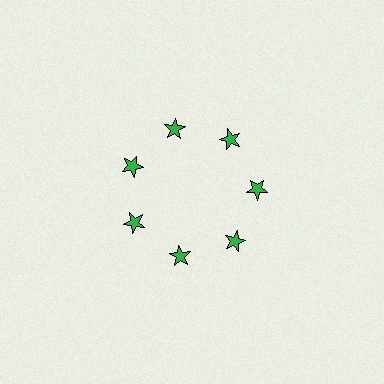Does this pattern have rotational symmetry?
Yes, this pattern has 7-fold rotational symmetry. It looks the same after rotating 51 degrees around the center.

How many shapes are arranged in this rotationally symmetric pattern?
There are 7 shapes, arranged in 7 groups of 1.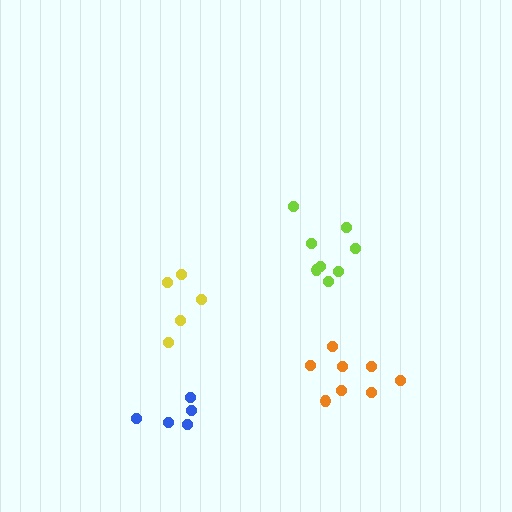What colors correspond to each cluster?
The clusters are colored: lime, orange, yellow, blue.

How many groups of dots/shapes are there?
There are 4 groups.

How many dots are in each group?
Group 1: 8 dots, Group 2: 8 dots, Group 3: 5 dots, Group 4: 5 dots (26 total).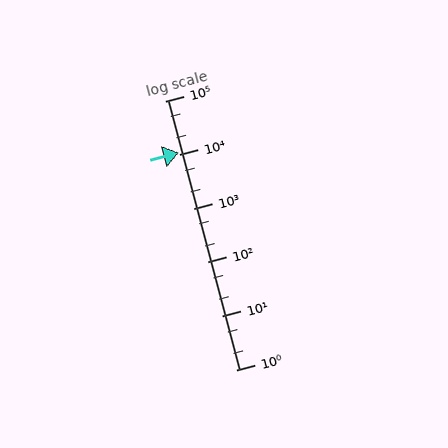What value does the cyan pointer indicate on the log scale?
The pointer indicates approximately 11000.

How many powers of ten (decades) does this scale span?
The scale spans 5 decades, from 1 to 100000.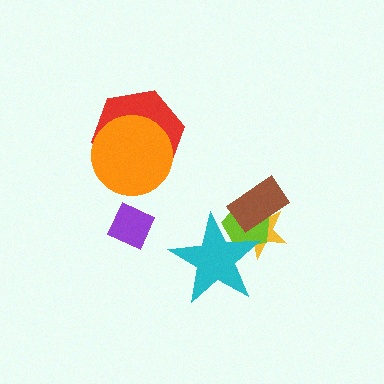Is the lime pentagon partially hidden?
Yes, it is partially covered by another shape.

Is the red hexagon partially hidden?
Yes, it is partially covered by another shape.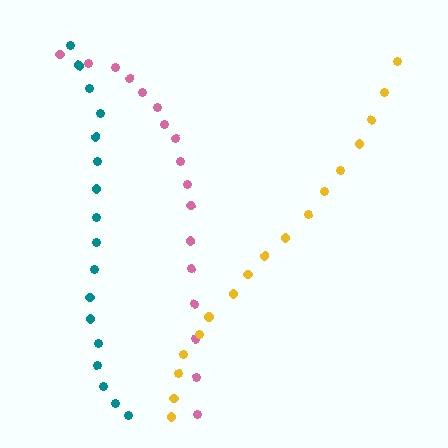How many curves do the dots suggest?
There are 3 distinct paths.